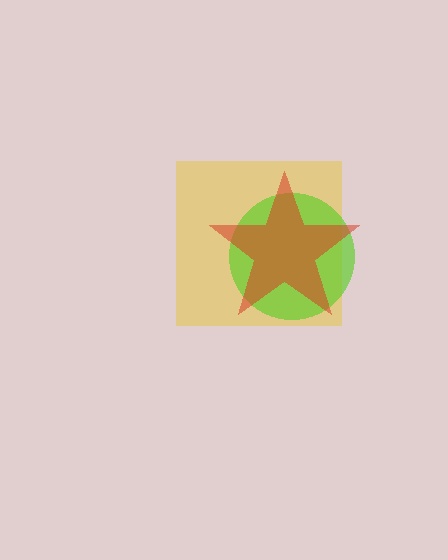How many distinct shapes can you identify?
There are 3 distinct shapes: a yellow square, a lime circle, a red star.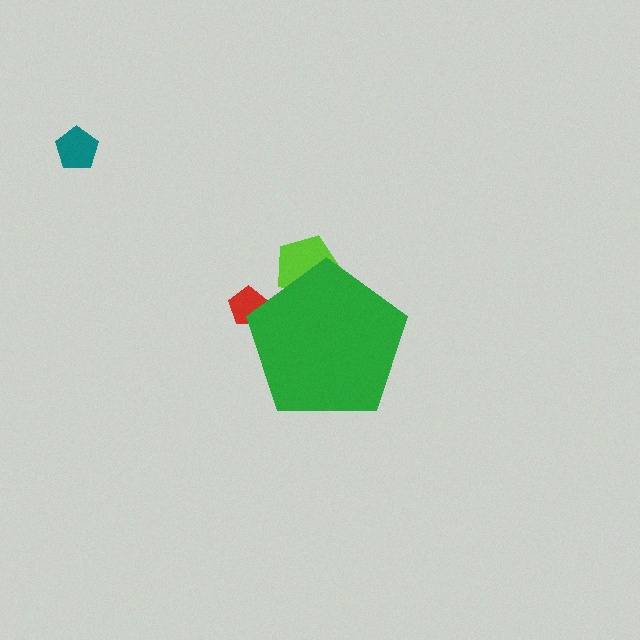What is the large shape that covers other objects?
A green pentagon.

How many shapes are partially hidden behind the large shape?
2 shapes are partially hidden.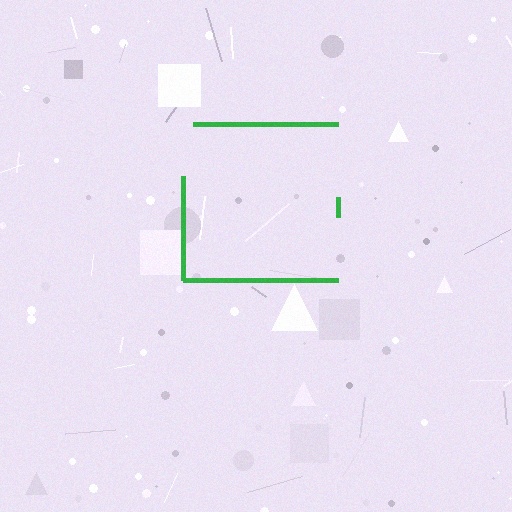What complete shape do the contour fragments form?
The contour fragments form a square.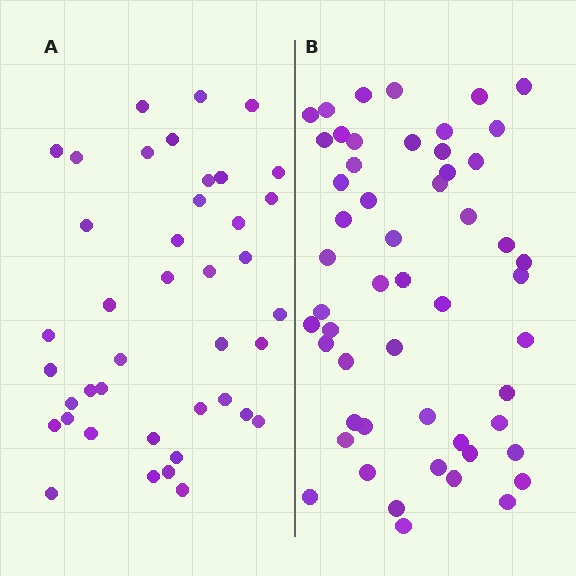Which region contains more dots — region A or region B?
Region B (the right region) has more dots.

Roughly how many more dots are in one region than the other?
Region B has roughly 12 or so more dots than region A.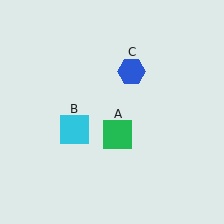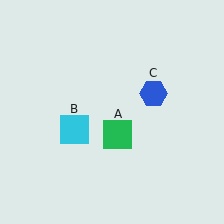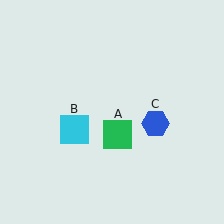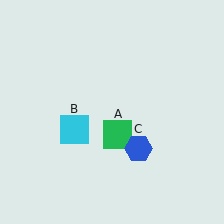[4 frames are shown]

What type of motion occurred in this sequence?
The blue hexagon (object C) rotated clockwise around the center of the scene.